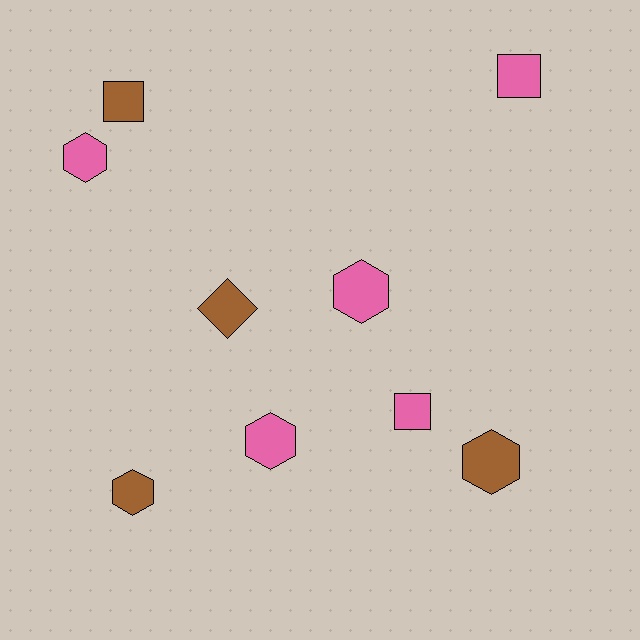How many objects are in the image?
There are 9 objects.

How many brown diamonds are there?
There is 1 brown diamond.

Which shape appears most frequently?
Hexagon, with 5 objects.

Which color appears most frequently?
Pink, with 5 objects.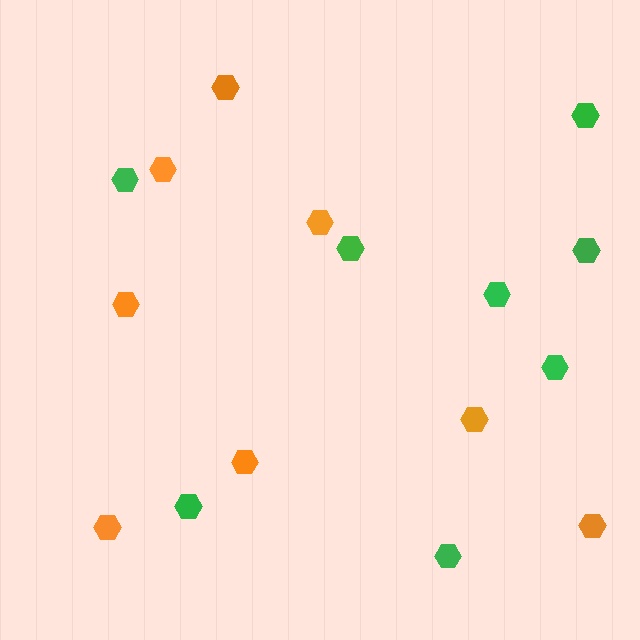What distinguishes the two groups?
There are 2 groups: one group of orange hexagons (8) and one group of green hexagons (8).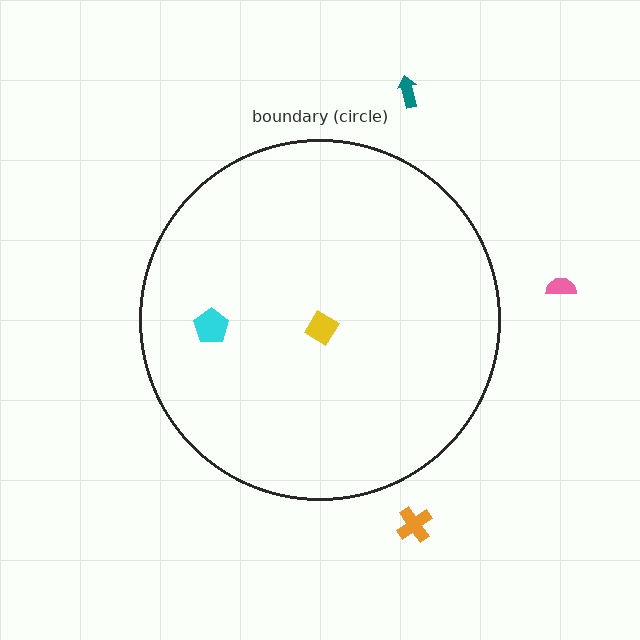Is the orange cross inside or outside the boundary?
Outside.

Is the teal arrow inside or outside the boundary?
Outside.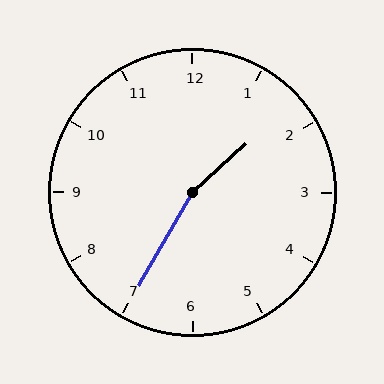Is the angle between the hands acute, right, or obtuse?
It is obtuse.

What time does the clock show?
1:35.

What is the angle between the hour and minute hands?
Approximately 162 degrees.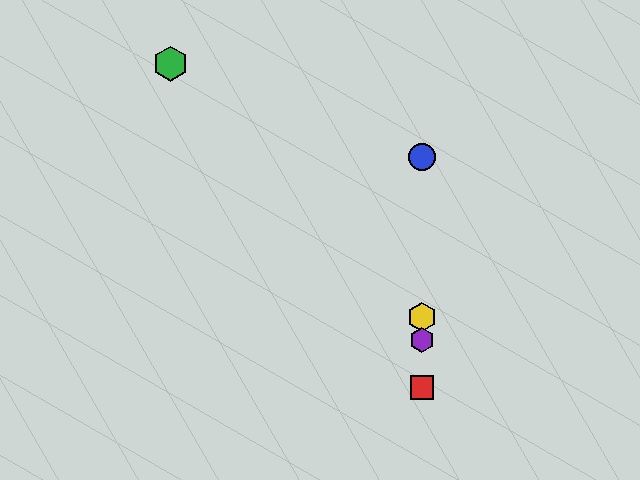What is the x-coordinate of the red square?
The red square is at x≈422.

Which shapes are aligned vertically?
The red square, the blue circle, the yellow hexagon, the purple hexagon are aligned vertically.